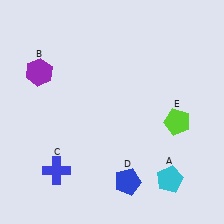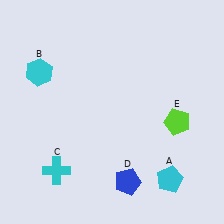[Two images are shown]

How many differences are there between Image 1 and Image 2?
There are 2 differences between the two images.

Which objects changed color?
B changed from purple to cyan. C changed from blue to cyan.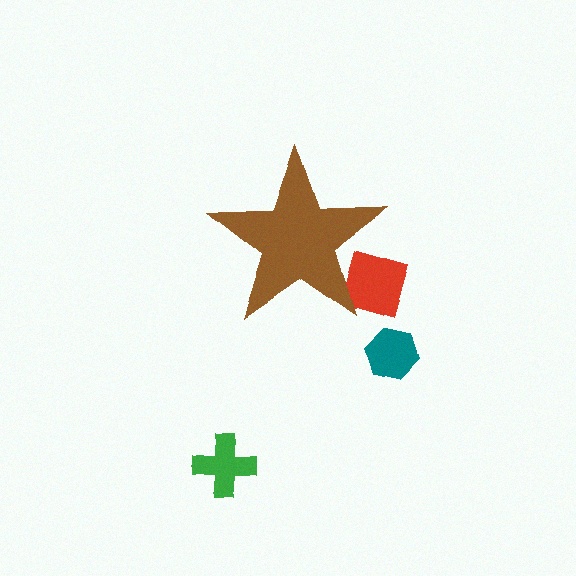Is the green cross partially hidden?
No, the green cross is fully visible.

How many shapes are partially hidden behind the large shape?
1 shape is partially hidden.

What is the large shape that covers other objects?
A brown star.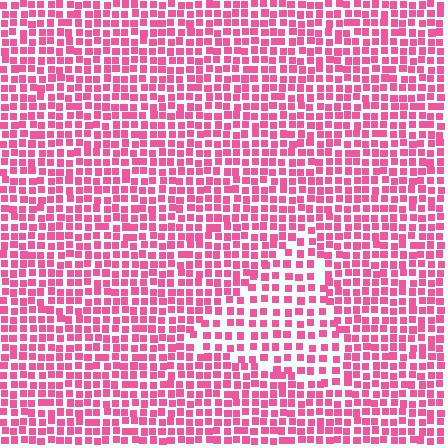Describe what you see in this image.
The image contains small pink elements arranged at two different densities. A triangle-shaped region is visible where the elements are less densely packed than the surrounding area.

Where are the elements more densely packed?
The elements are more densely packed outside the triangle boundary.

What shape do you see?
I see a triangle.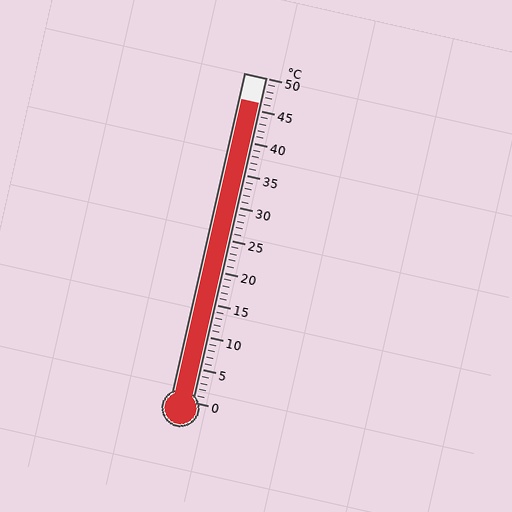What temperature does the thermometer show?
The thermometer shows approximately 46°C.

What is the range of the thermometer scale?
The thermometer scale ranges from 0°C to 50°C.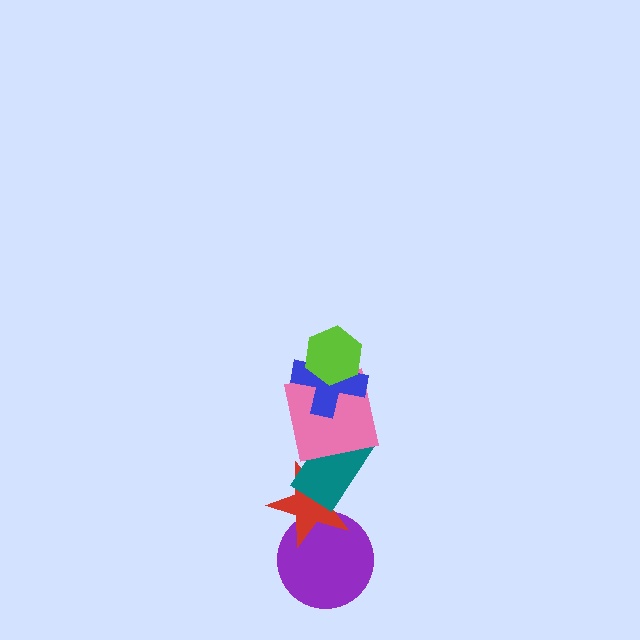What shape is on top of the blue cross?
The lime hexagon is on top of the blue cross.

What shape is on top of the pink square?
The blue cross is on top of the pink square.